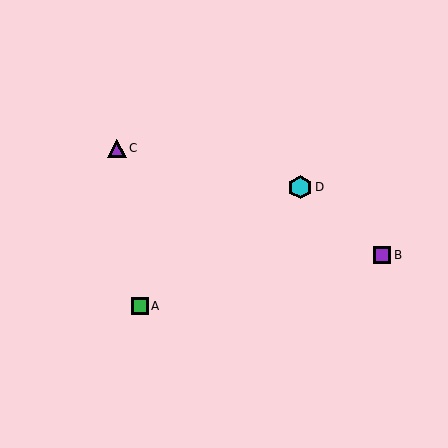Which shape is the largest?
The cyan hexagon (labeled D) is the largest.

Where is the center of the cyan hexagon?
The center of the cyan hexagon is at (300, 187).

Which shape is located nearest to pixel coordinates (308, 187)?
The cyan hexagon (labeled D) at (300, 187) is nearest to that location.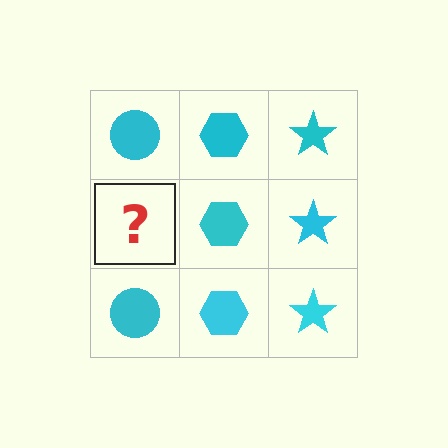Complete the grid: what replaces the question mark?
The question mark should be replaced with a cyan circle.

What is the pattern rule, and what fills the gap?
The rule is that each column has a consistent shape. The gap should be filled with a cyan circle.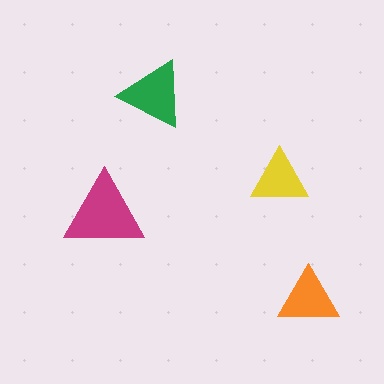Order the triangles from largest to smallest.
the magenta one, the green one, the orange one, the yellow one.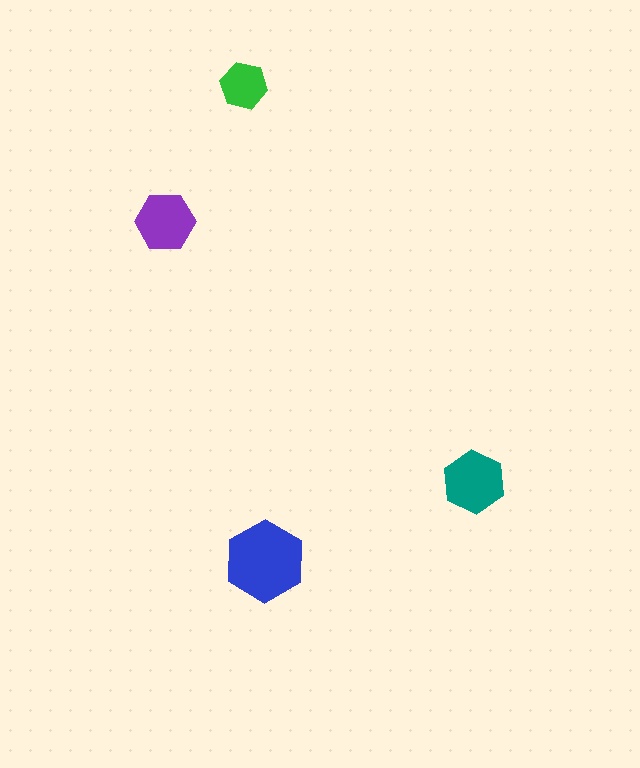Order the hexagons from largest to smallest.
the blue one, the teal one, the purple one, the green one.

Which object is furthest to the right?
The teal hexagon is rightmost.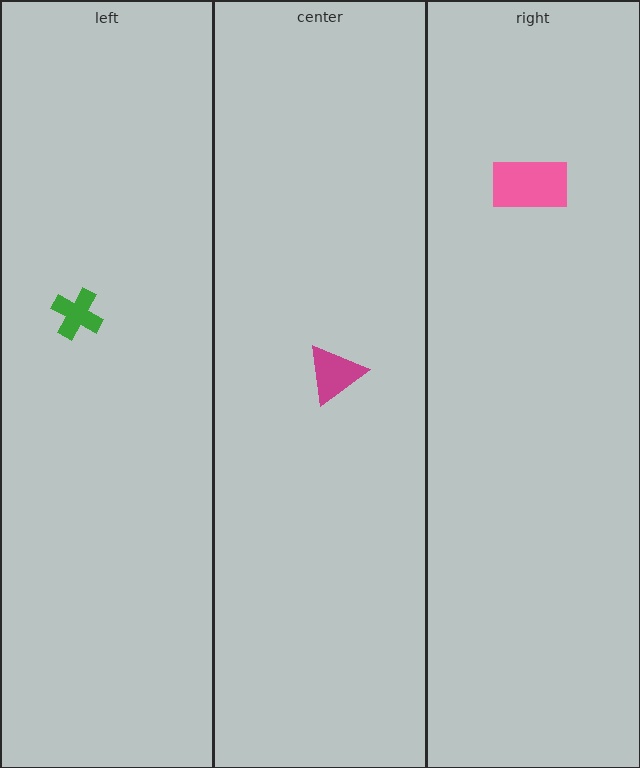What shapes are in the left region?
The green cross.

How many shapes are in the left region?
1.